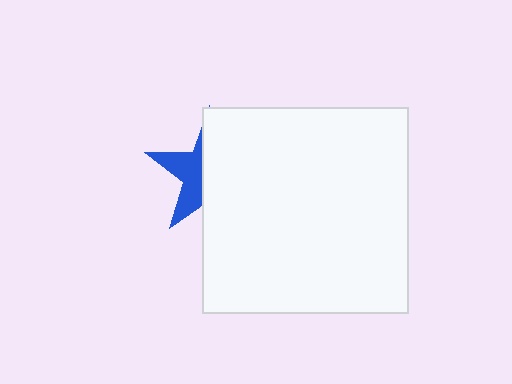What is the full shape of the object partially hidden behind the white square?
The partially hidden object is a blue star.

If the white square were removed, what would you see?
You would see the complete blue star.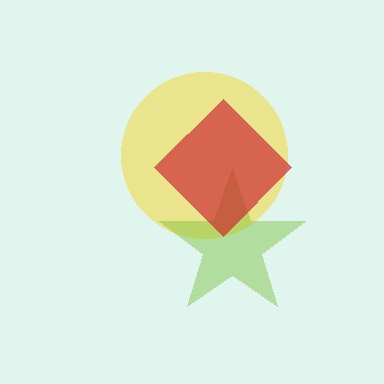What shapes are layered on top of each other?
The layered shapes are: a yellow circle, a lime star, a red diamond.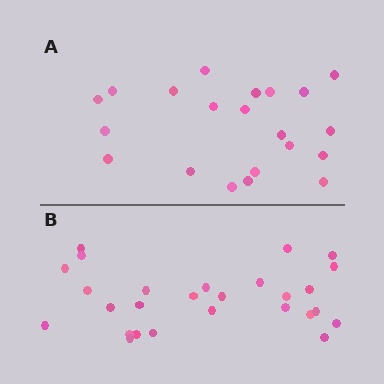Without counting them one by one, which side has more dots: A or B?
Region B (the bottom region) has more dots.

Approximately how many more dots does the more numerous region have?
Region B has about 6 more dots than region A.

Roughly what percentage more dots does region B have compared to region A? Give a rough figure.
About 30% more.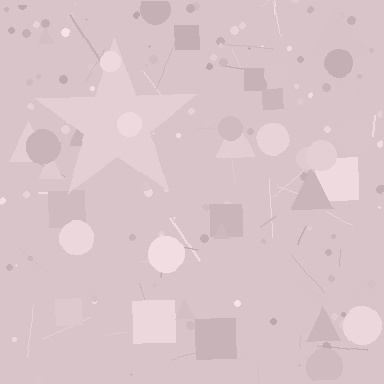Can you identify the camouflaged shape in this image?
The camouflaged shape is a star.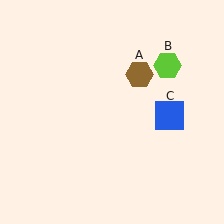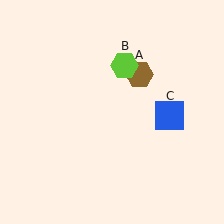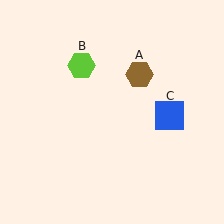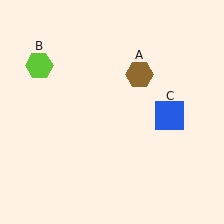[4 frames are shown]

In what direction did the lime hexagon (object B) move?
The lime hexagon (object B) moved left.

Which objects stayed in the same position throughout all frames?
Brown hexagon (object A) and blue square (object C) remained stationary.